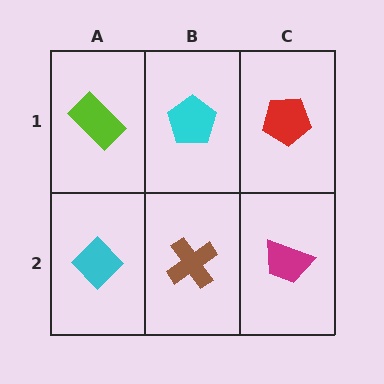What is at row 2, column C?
A magenta trapezoid.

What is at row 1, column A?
A lime rectangle.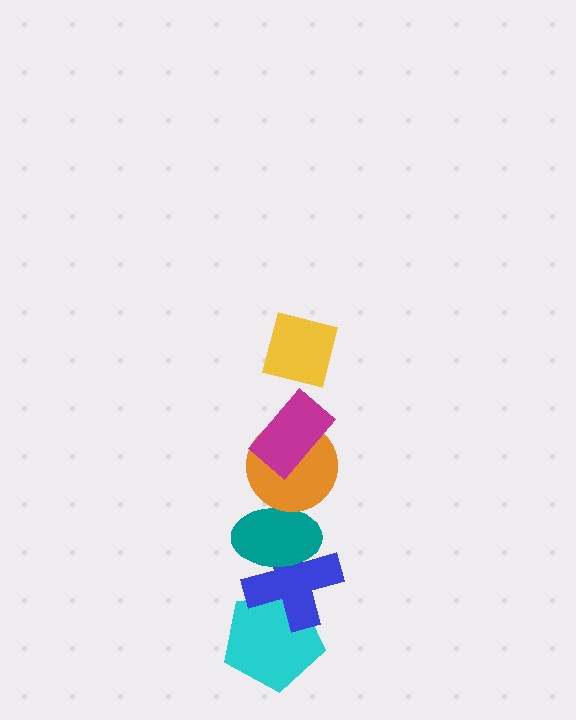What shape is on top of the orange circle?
The magenta rectangle is on top of the orange circle.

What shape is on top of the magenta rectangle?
The yellow square is on top of the magenta rectangle.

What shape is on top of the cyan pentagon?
The blue cross is on top of the cyan pentagon.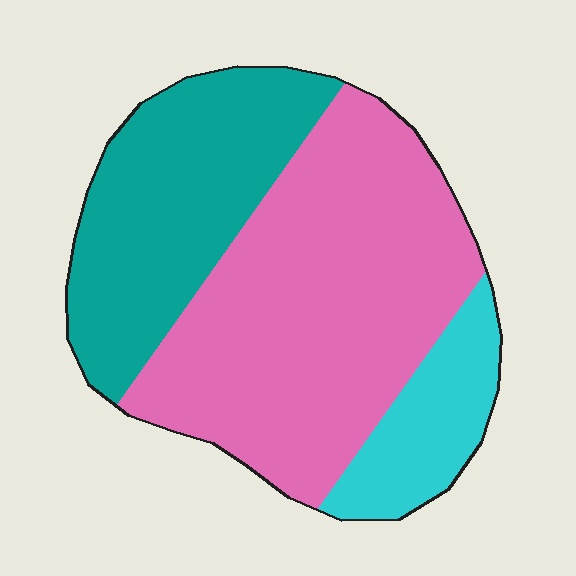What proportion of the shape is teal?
Teal covers 32% of the shape.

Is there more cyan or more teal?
Teal.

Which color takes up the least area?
Cyan, at roughly 15%.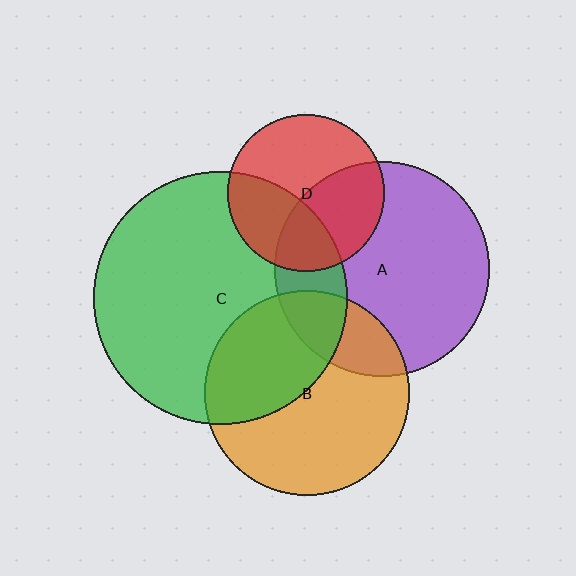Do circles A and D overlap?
Yes.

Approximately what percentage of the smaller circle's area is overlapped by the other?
Approximately 40%.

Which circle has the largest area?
Circle C (green).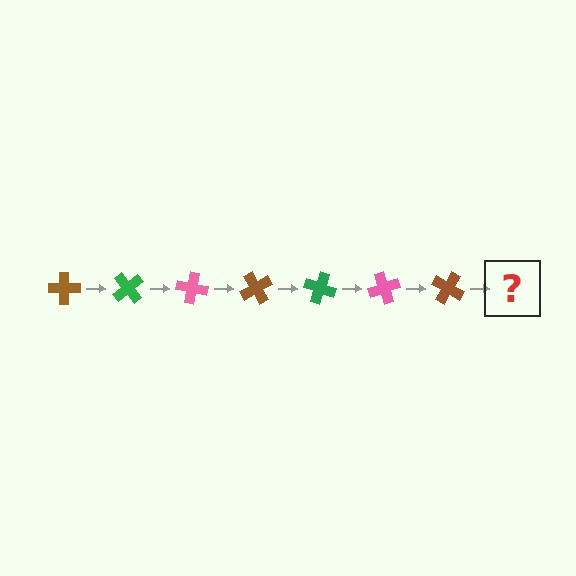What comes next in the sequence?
The next element should be a green cross, rotated 350 degrees from the start.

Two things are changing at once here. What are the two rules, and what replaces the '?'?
The two rules are that it rotates 50 degrees each step and the color cycles through brown, green, and pink. The '?' should be a green cross, rotated 350 degrees from the start.